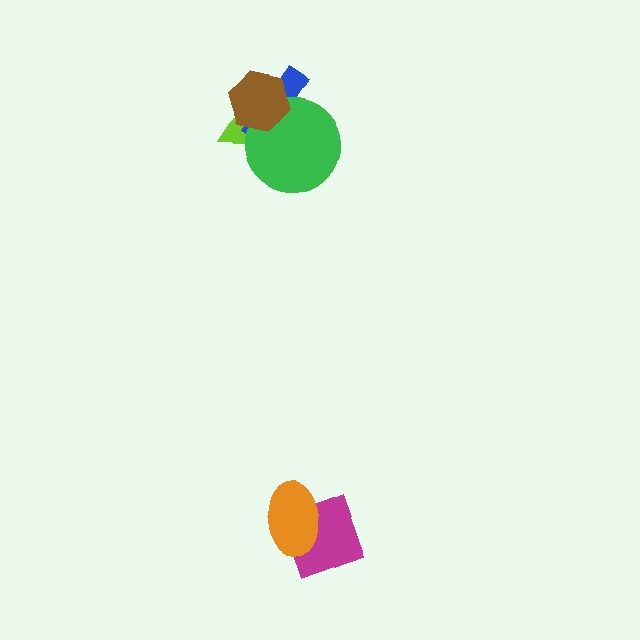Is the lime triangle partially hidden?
Yes, it is partially covered by another shape.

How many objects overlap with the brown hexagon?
3 objects overlap with the brown hexagon.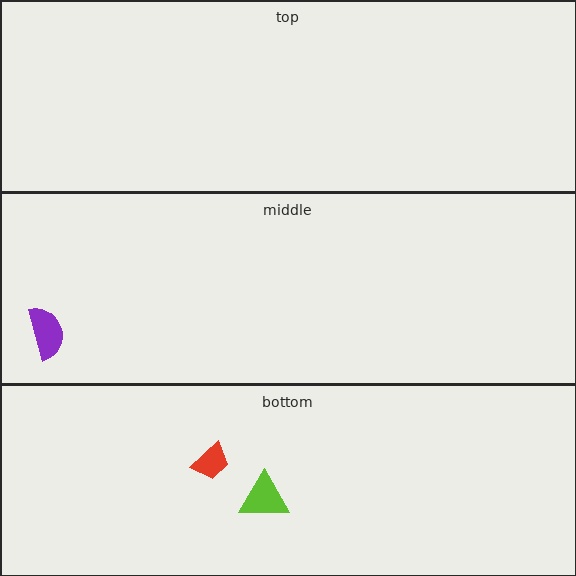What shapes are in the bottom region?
The red trapezoid, the lime triangle.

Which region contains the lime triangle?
The bottom region.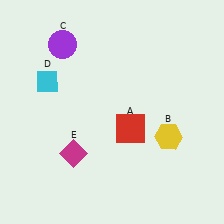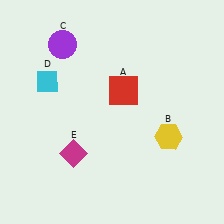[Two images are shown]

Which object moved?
The red square (A) moved up.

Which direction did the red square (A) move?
The red square (A) moved up.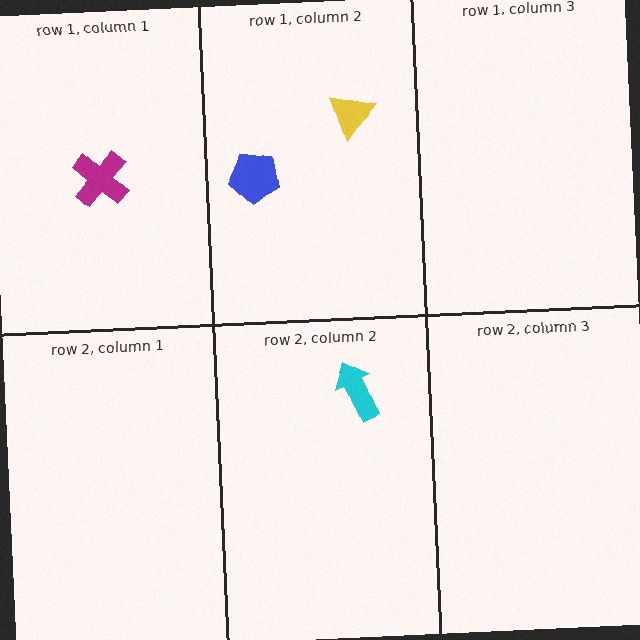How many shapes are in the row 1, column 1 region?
1.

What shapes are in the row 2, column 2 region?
The cyan arrow.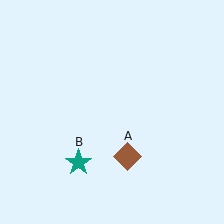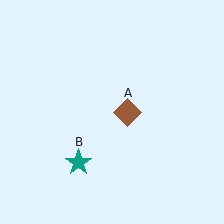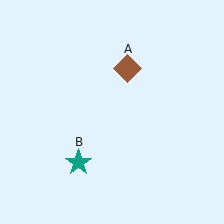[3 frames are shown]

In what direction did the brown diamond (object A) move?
The brown diamond (object A) moved up.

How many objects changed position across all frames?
1 object changed position: brown diamond (object A).